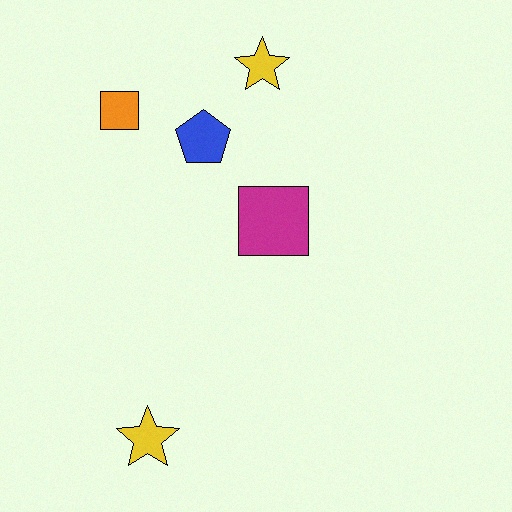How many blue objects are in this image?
There is 1 blue object.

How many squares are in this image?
There are 2 squares.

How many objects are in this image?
There are 5 objects.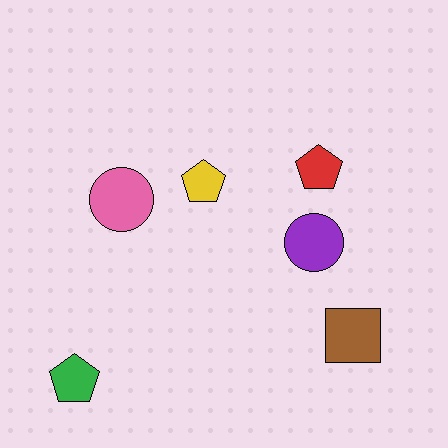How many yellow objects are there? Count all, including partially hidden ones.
There is 1 yellow object.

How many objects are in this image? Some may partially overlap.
There are 6 objects.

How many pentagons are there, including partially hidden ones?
There are 3 pentagons.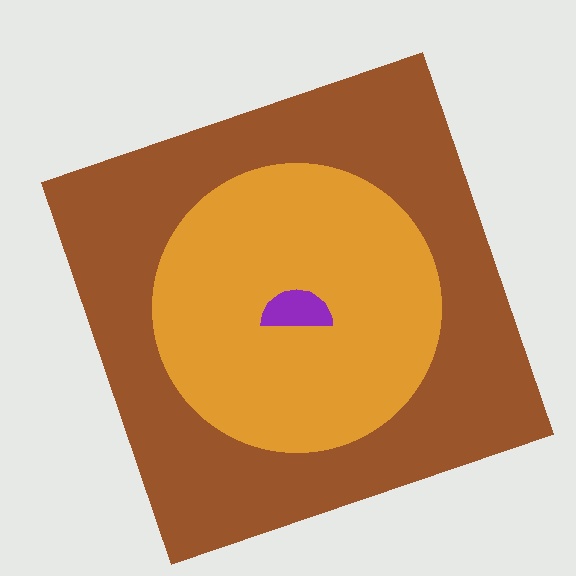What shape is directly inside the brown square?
The orange circle.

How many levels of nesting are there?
3.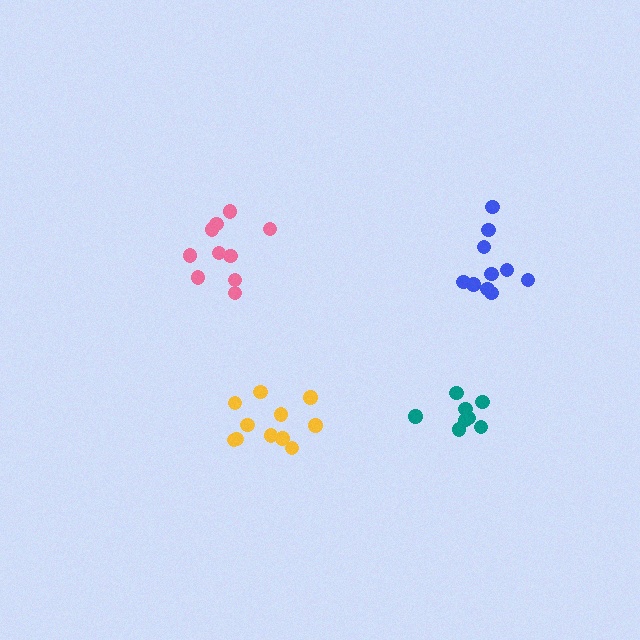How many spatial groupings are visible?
There are 4 spatial groupings.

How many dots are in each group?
Group 1: 10 dots, Group 2: 8 dots, Group 3: 10 dots, Group 4: 11 dots (39 total).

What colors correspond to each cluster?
The clusters are colored: blue, teal, pink, yellow.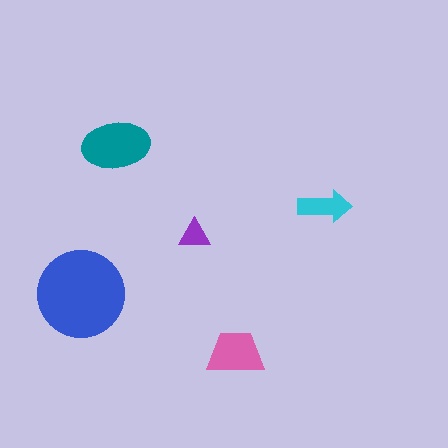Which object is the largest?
The blue circle.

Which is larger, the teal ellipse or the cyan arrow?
The teal ellipse.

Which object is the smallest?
The purple triangle.